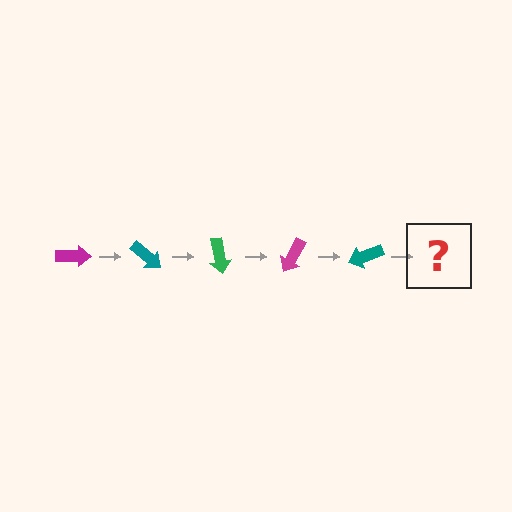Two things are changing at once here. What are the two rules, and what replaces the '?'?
The two rules are that it rotates 40 degrees each step and the color cycles through magenta, teal, and green. The '?' should be a green arrow, rotated 200 degrees from the start.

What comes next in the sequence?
The next element should be a green arrow, rotated 200 degrees from the start.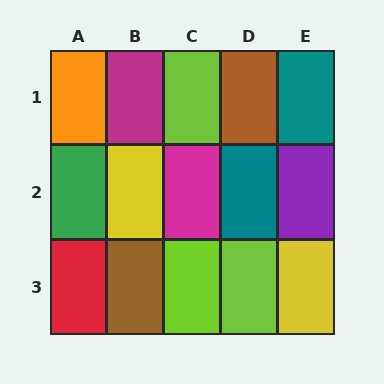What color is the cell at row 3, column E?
Yellow.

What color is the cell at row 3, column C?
Lime.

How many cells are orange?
1 cell is orange.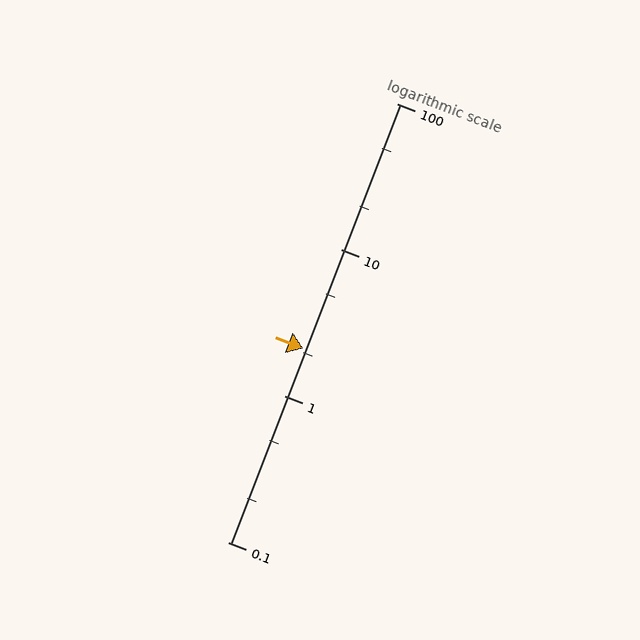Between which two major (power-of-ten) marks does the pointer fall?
The pointer is between 1 and 10.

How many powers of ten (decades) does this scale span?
The scale spans 3 decades, from 0.1 to 100.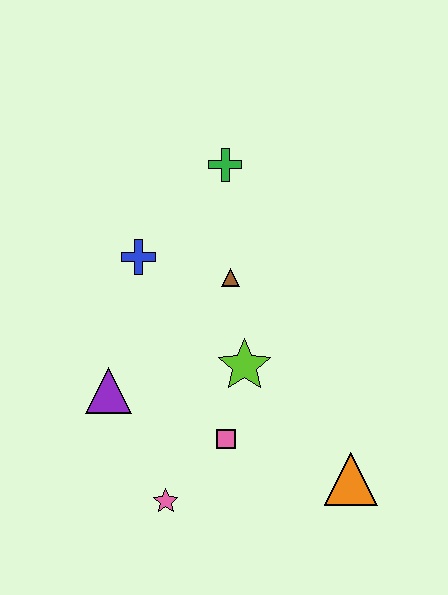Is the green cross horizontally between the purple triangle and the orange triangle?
Yes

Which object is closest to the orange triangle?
The pink square is closest to the orange triangle.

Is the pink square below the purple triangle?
Yes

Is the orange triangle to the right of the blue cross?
Yes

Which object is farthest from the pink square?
The green cross is farthest from the pink square.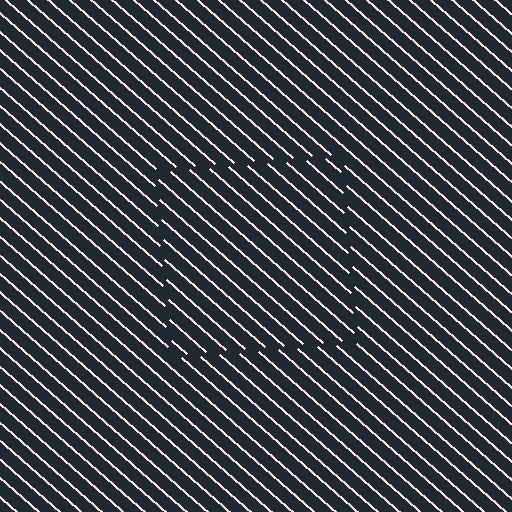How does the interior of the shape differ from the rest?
The interior of the shape contains the same grating, shifted by half a period — the contour is defined by the phase discontinuity where line-ends from the inner and outer gratings abut.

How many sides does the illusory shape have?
4 sides — the line-ends trace a square.